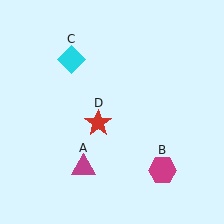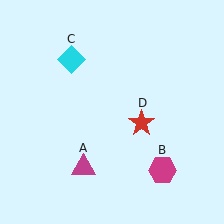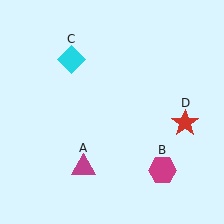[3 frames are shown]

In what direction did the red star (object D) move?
The red star (object D) moved right.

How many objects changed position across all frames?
1 object changed position: red star (object D).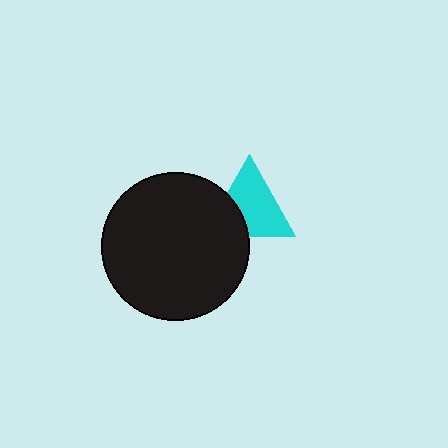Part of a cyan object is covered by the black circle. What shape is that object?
It is a triangle.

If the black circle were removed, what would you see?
You would see the complete cyan triangle.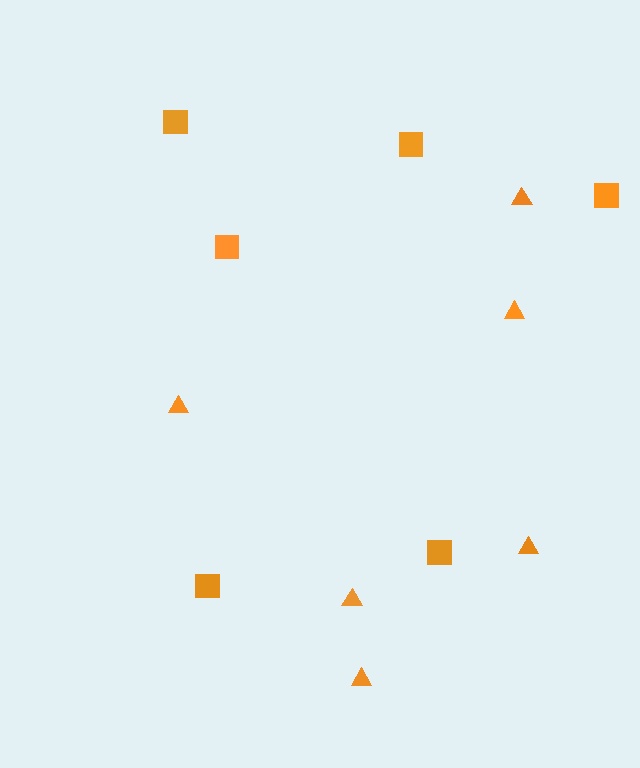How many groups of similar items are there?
There are 2 groups: one group of triangles (6) and one group of squares (6).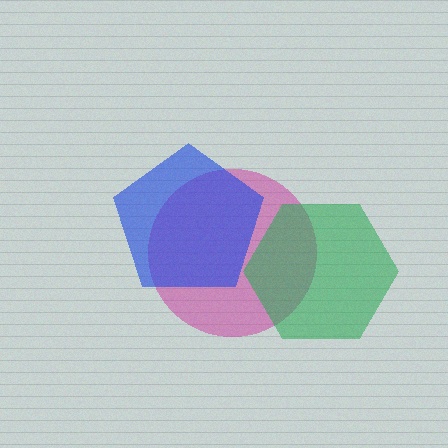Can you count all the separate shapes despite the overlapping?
Yes, there are 3 separate shapes.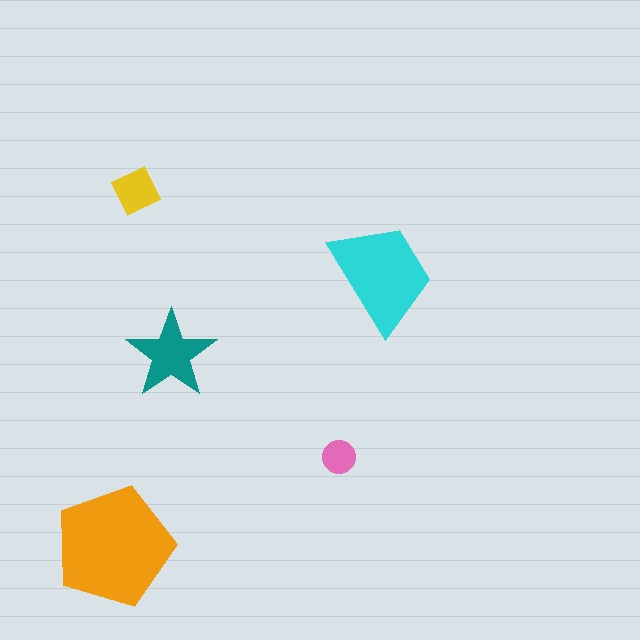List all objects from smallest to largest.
The pink circle, the yellow diamond, the teal star, the cyan trapezoid, the orange pentagon.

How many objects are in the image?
There are 5 objects in the image.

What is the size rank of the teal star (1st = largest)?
3rd.